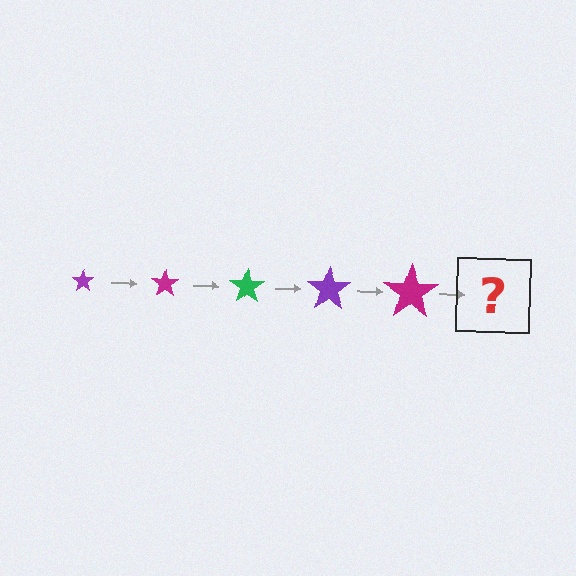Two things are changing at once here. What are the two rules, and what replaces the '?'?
The two rules are that the star grows larger each step and the color cycles through purple, magenta, and green. The '?' should be a green star, larger than the previous one.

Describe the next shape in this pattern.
It should be a green star, larger than the previous one.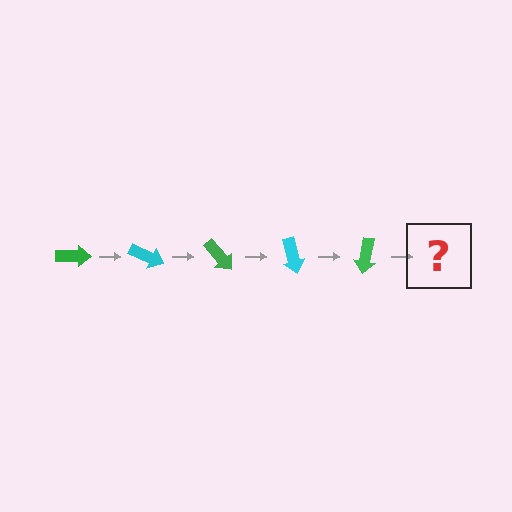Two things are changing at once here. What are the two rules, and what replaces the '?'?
The two rules are that it rotates 25 degrees each step and the color cycles through green and cyan. The '?' should be a cyan arrow, rotated 125 degrees from the start.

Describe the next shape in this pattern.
It should be a cyan arrow, rotated 125 degrees from the start.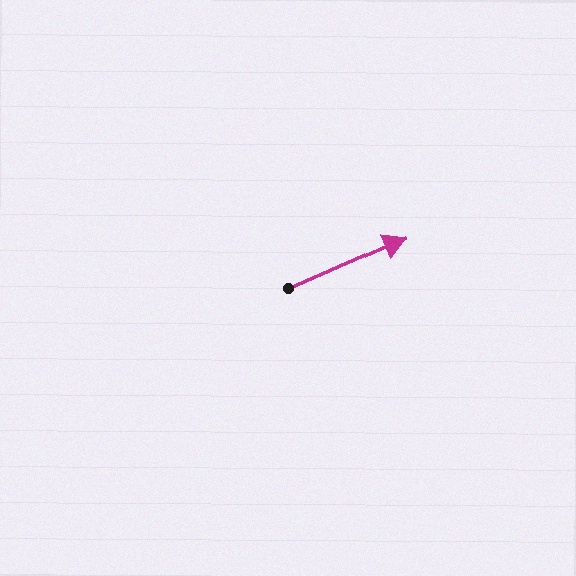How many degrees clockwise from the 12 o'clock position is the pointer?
Approximately 66 degrees.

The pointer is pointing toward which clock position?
Roughly 2 o'clock.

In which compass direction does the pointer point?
Northeast.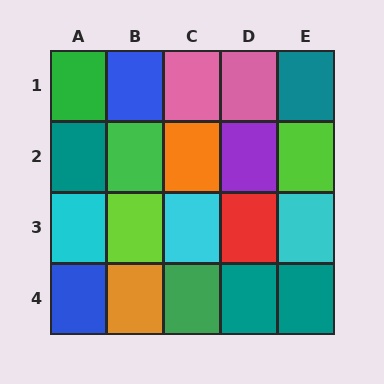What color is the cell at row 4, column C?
Green.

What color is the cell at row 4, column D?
Teal.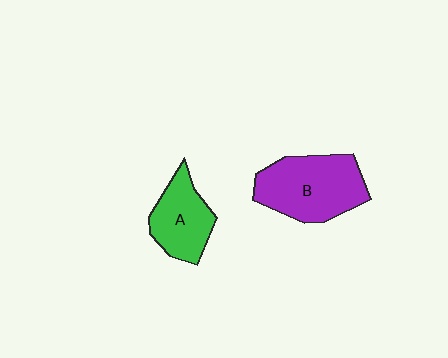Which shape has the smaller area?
Shape A (green).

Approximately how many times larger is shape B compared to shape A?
Approximately 1.5 times.